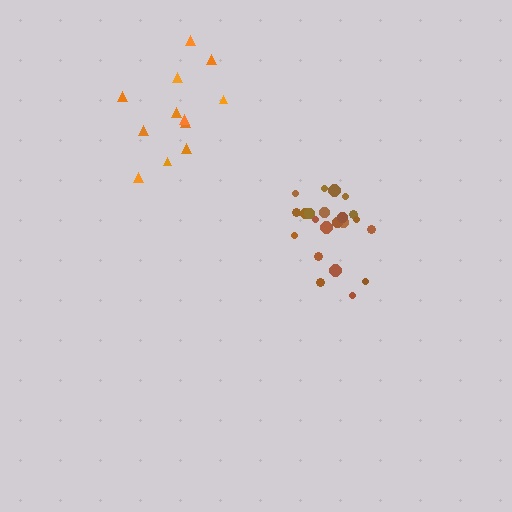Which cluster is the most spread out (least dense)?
Orange.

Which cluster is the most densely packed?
Brown.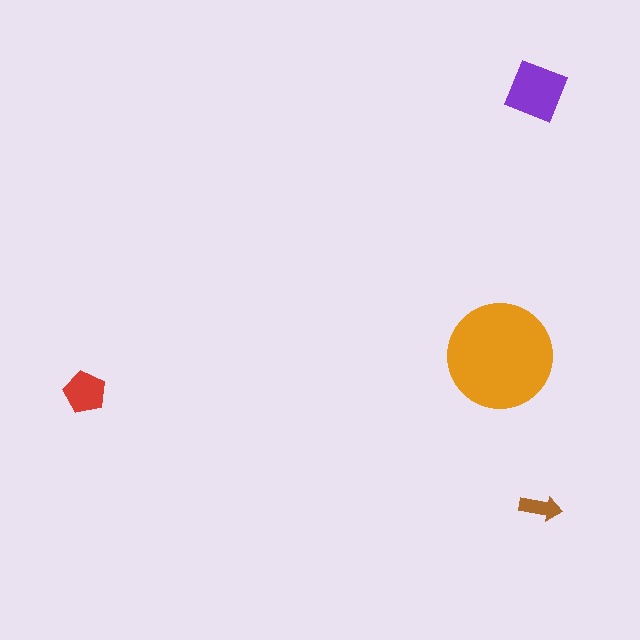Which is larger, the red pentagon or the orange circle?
The orange circle.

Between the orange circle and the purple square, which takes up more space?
The orange circle.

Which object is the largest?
The orange circle.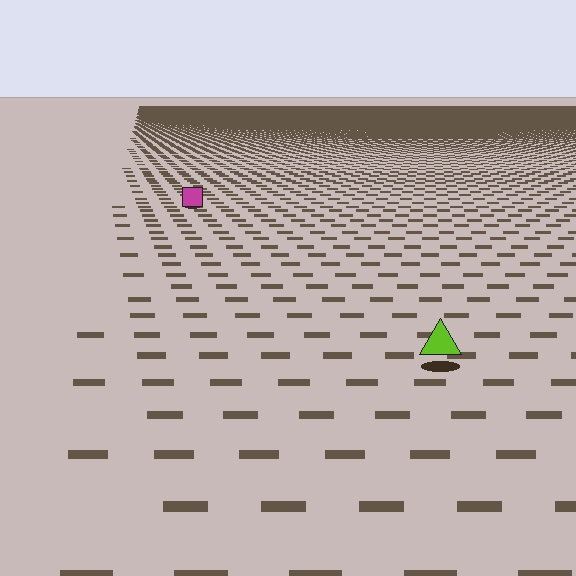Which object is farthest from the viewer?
The magenta square is farthest from the viewer. It appears smaller and the ground texture around it is denser.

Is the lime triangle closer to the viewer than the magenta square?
Yes. The lime triangle is closer — you can tell from the texture gradient: the ground texture is coarser near it.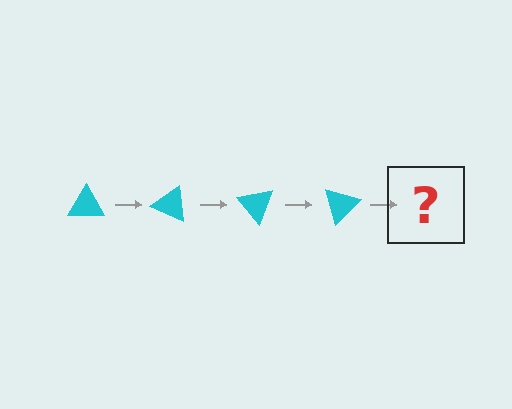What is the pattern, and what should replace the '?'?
The pattern is that the triangle rotates 25 degrees each step. The '?' should be a cyan triangle rotated 100 degrees.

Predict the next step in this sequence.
The next step is a cyan triangle rotated 100 degrees.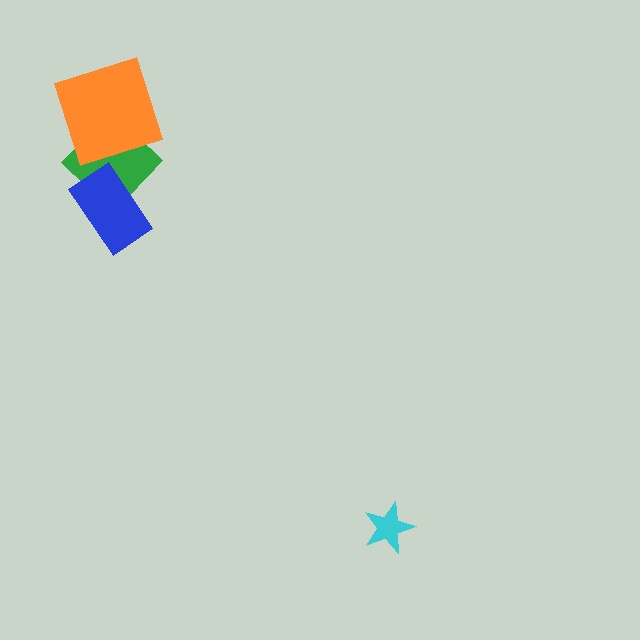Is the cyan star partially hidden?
No, no other shape covers it.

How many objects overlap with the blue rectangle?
1 object overlaps with the blue rectangle.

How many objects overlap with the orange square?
1 object overlaps with the orange square.